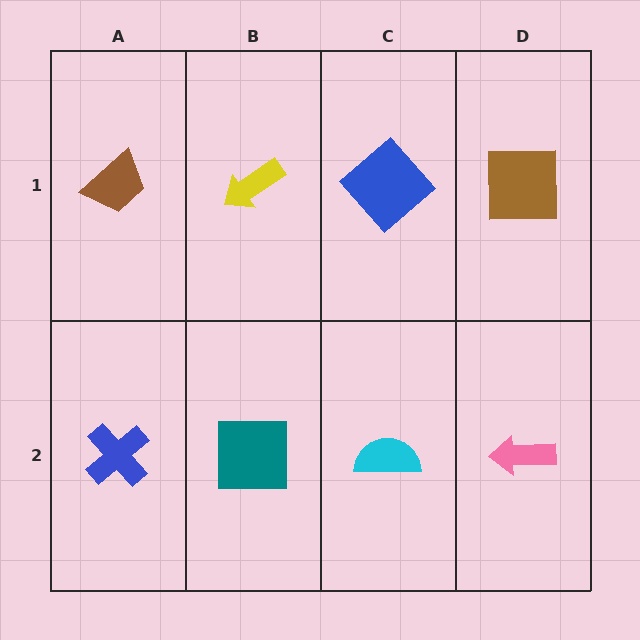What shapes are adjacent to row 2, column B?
A yellow arrow (row 1, column B), a blue cross (row 2, column A), a cyan semicircle (row 2, column C).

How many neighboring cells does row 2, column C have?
3.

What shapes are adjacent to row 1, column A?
A blue cross (row 2, column A), a yellow arrow (row 1, column B).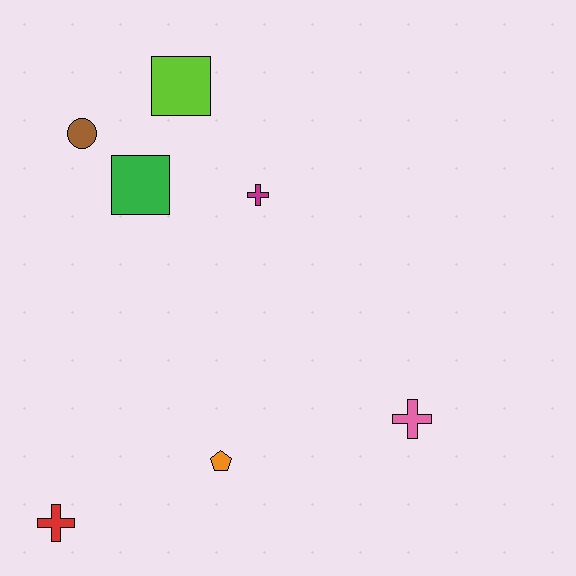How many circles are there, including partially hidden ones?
There is 1 circle.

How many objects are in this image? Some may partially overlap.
There are 7 objects.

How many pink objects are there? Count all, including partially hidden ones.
There is 1 pink object.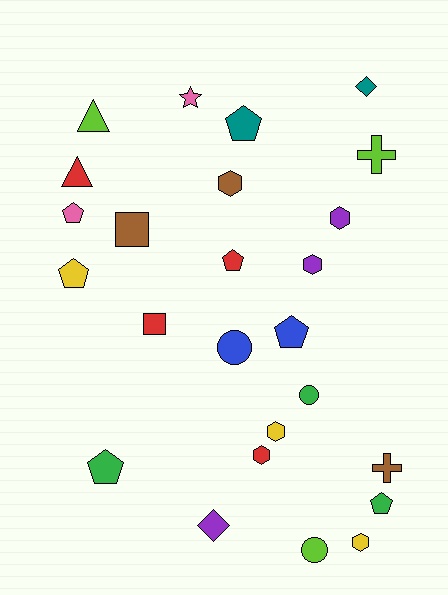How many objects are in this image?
There are 25 objects.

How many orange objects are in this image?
There are no orange objects.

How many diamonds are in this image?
There are 2 diamonds.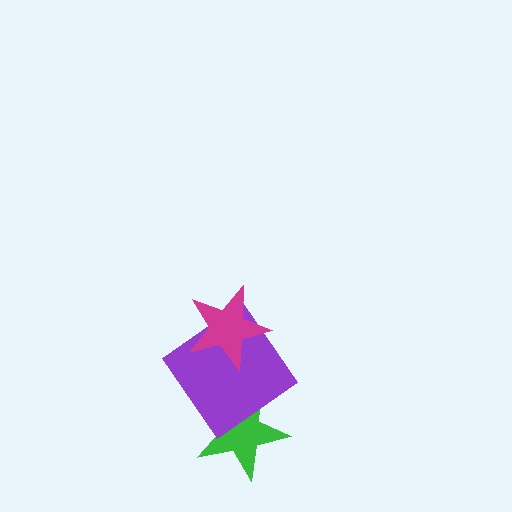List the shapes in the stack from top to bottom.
From top to bottom: the magenta star, the purple diamond, the green star.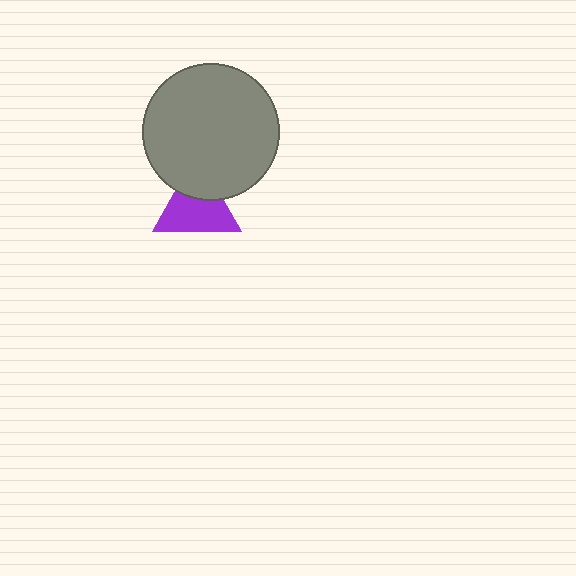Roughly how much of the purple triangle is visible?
Most of it is visible (roughly 67%).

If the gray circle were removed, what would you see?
You would see the complete purple triangle.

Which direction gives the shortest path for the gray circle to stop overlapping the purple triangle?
Moving up gives the shortest separation.